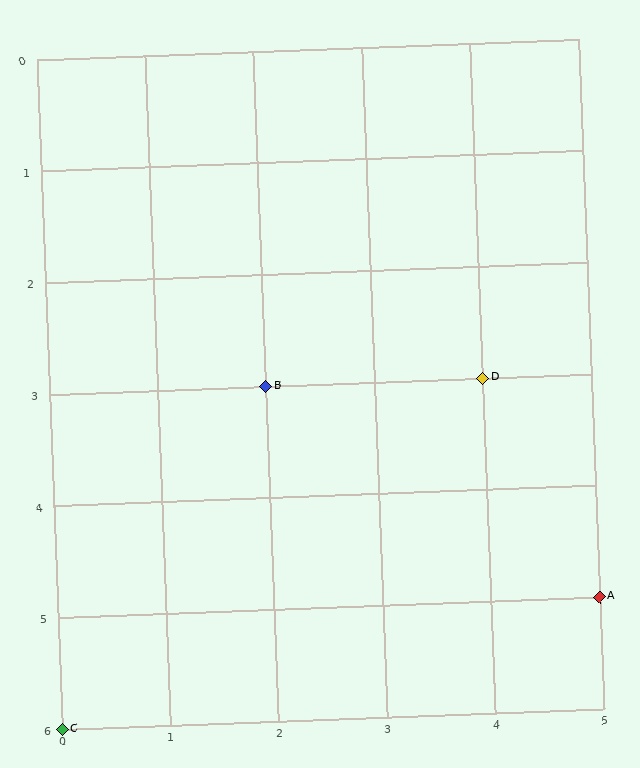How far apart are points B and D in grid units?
Points B and D are 2 columns apart.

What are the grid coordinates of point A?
Point A is at grid coordinates (5, 5).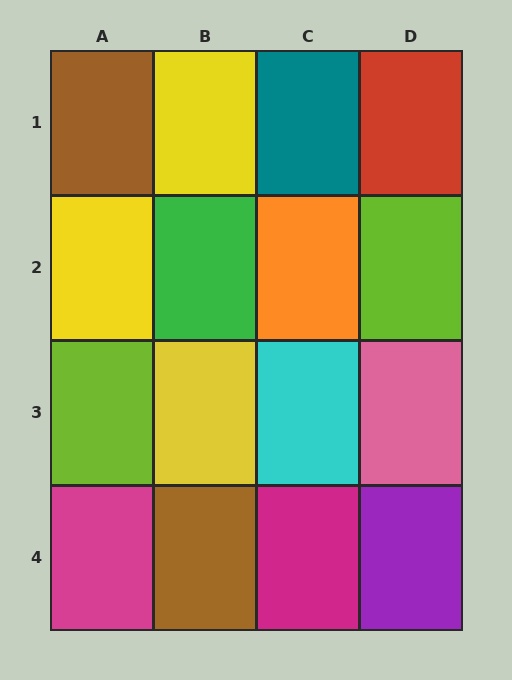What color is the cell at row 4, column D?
Purple.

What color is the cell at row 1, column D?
Red.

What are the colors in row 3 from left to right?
Lime, yellow, cyan, pink.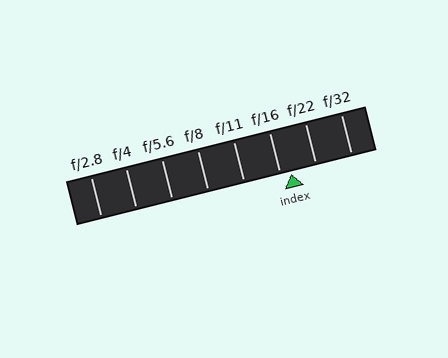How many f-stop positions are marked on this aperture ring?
There are 8 f-stop positions marked.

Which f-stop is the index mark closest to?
The index mark is closest to f/16.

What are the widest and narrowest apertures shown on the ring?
The widest aperture shown is f/2.8 and the narrowest is f/32.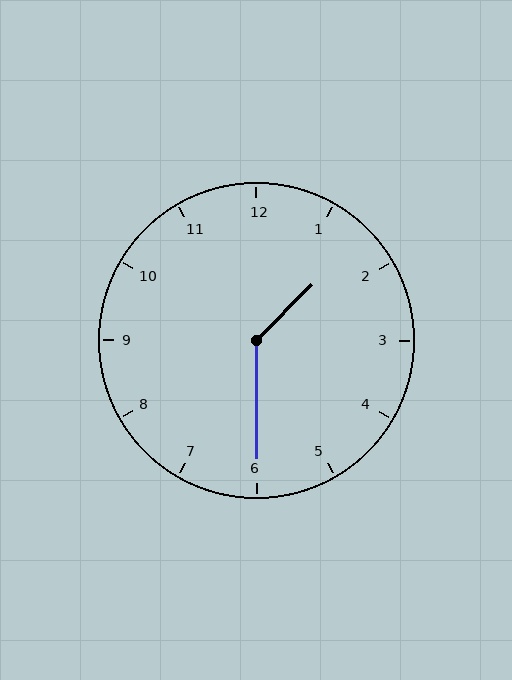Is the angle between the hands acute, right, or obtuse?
It is obtuse.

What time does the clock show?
1:30.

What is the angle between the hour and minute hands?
Approximately 135 degrees.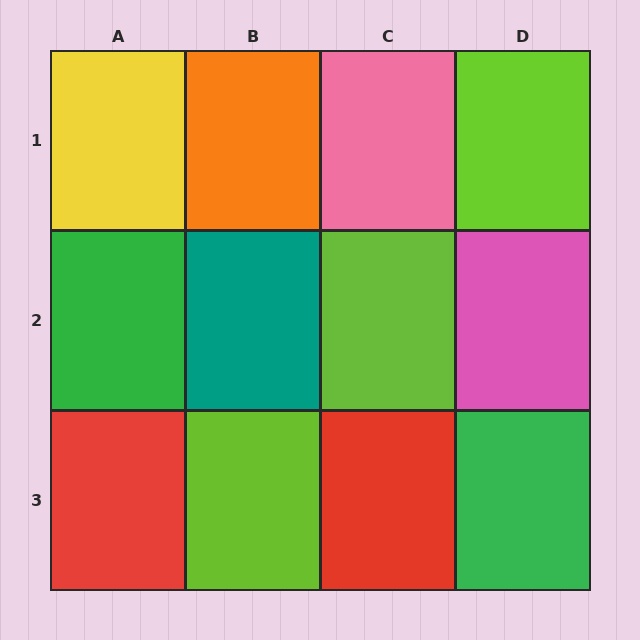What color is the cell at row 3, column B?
Lime.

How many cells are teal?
1 cell is teal.